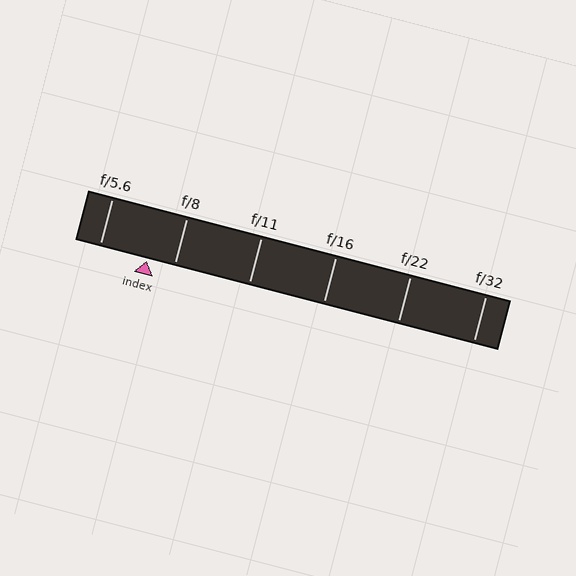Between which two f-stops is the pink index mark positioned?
The index mark is between f/5.6 and f/8.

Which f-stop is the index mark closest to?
The index mark is closest to f/8.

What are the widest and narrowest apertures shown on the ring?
The widest aperture shown is f/5.6 and the narrowest is f/32.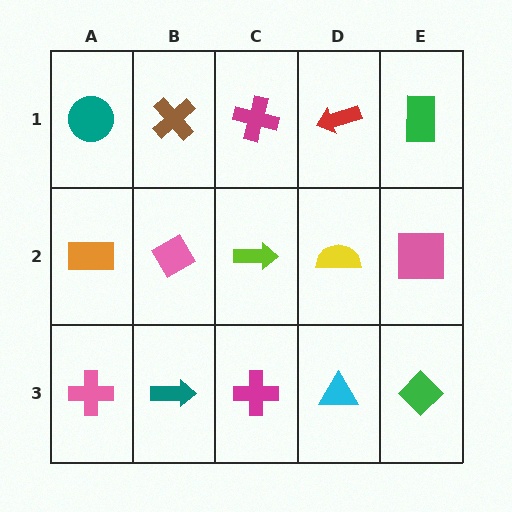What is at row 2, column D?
A yellow semicircle.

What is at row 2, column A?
An orange rectangle.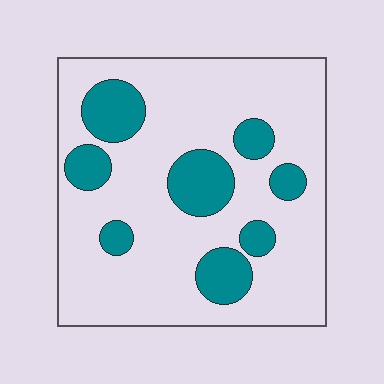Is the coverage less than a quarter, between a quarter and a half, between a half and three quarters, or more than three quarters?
Less than a quarter.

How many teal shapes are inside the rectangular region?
8.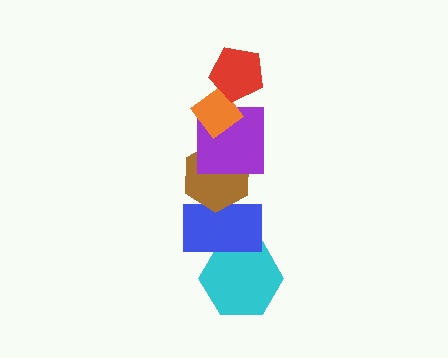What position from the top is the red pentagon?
The red pentagon is 1st from the top.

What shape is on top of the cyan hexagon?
The blue rectangle is on top of the cyan hexagon.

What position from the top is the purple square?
The purple square is 3rd from the top.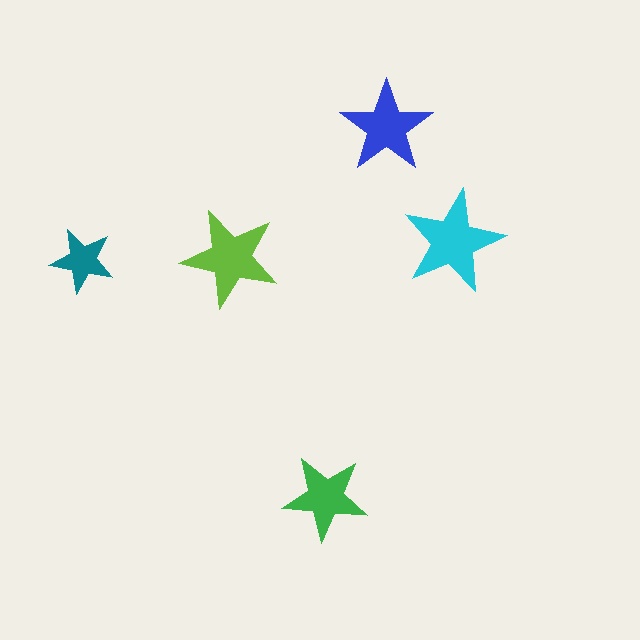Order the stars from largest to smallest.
the cyan one, the lime one, the blue one, the green one, the teal one.